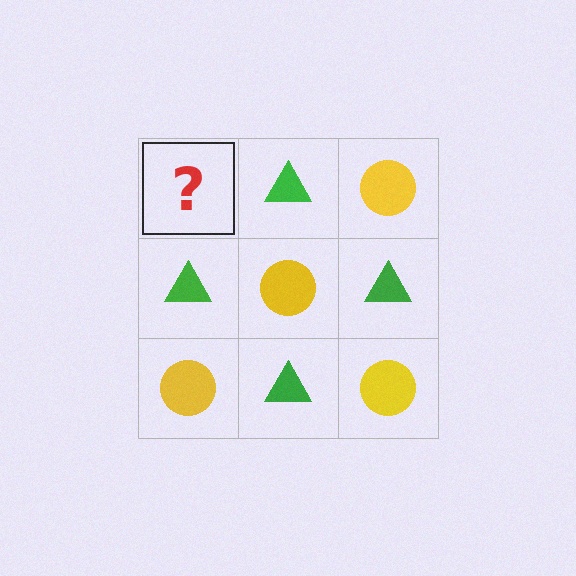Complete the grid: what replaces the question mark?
The question mark should be replaced with a yellow circle.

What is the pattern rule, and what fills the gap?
The rule is that it alternates yellow circle and green triangle in a checkerboard pattern. The gap should be filled with a yellow circle.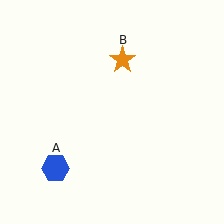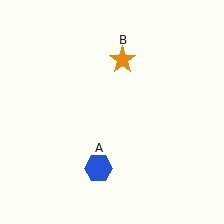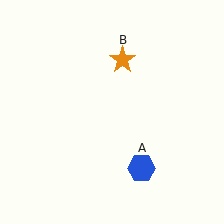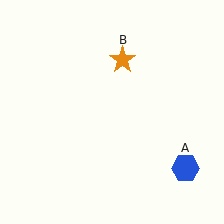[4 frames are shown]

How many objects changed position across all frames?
1 object changed position: blue hexagon (object A).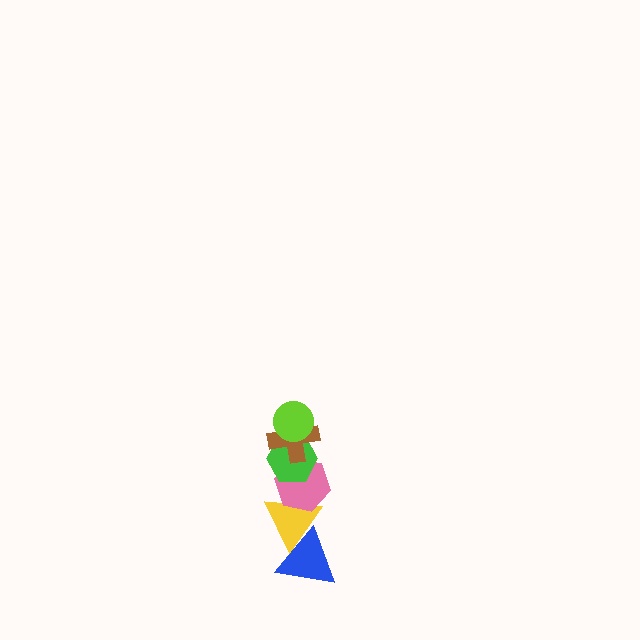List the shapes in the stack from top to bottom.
From top to bottom: the lime circle, the brown cross, the green hexagon, the pink hexagon, the yellow triangle, the blue triangle.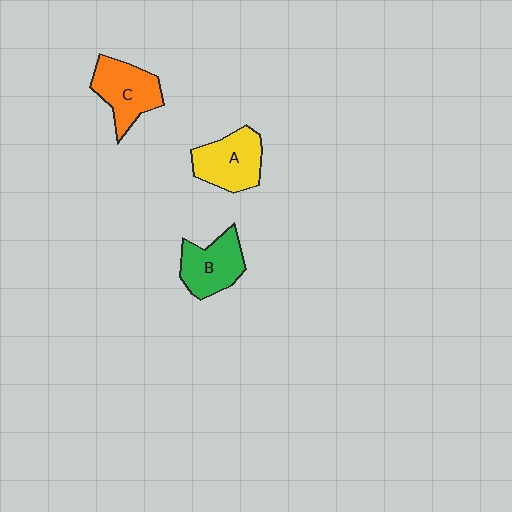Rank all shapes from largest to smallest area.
From largest to smallest: A (yellow), C (orange), B (green).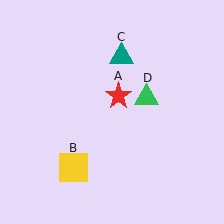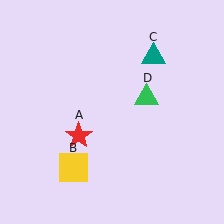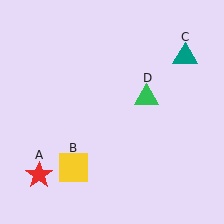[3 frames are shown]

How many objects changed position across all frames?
2 objects changed position: red star (object A), teal triangle (object C).